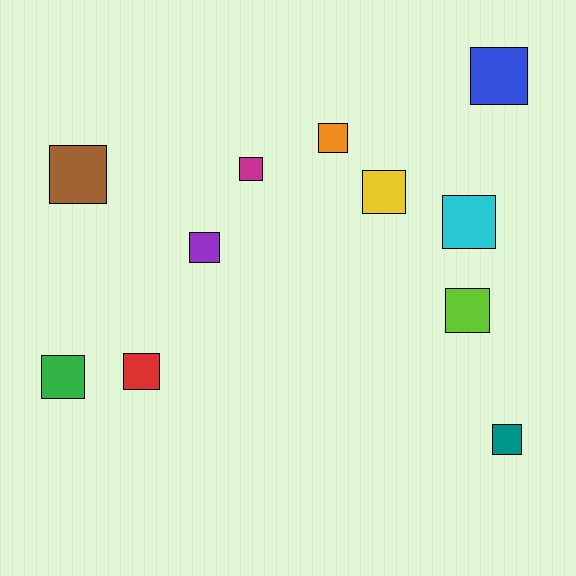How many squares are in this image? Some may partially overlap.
There are 11 squares.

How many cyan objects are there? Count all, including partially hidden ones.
There is 1 cyan object.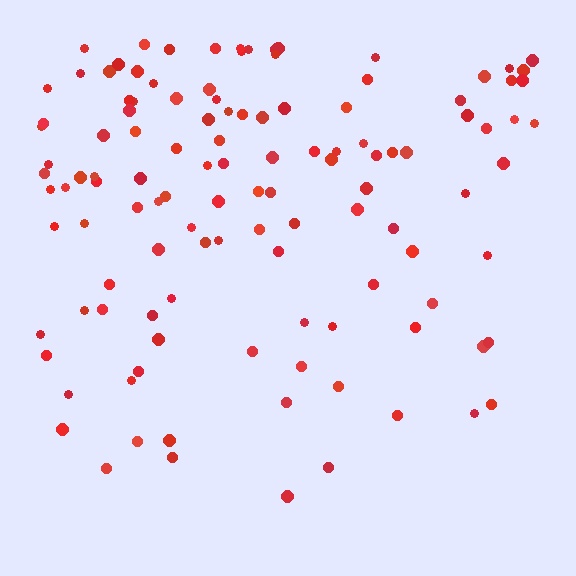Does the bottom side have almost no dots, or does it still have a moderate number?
Still a moderate number, just noticeably fewer than the top.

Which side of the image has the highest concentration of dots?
The top.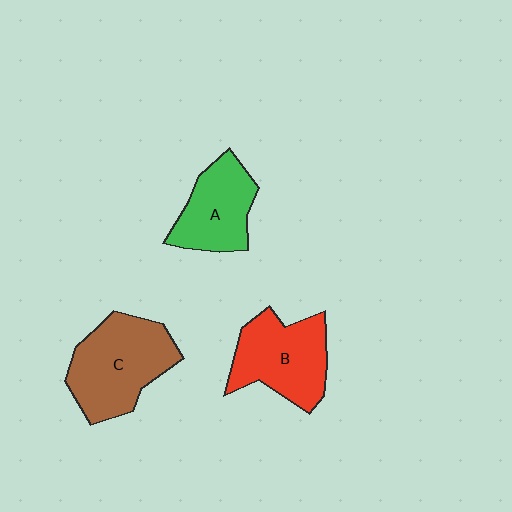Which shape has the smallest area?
Shape A (green).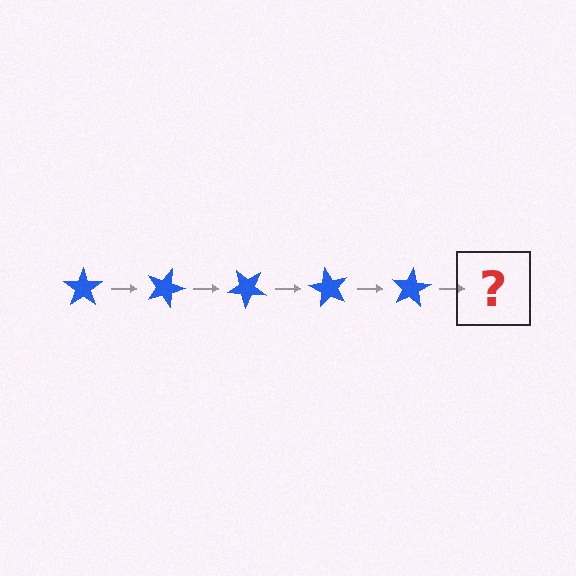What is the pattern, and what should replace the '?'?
The pattern is that the star rotates 20 degrees each step. The '?' should be a blue star rotated 100 degrees.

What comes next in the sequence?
The next element should be a blue star rotated 100 degrees.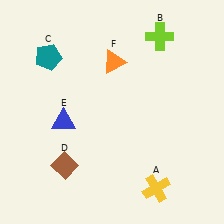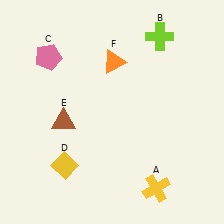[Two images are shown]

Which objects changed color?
C changed from teal to pink. D changed from brown to yellow. E changed from blue to brown.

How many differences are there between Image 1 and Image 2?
There are 3 differences between the two images.